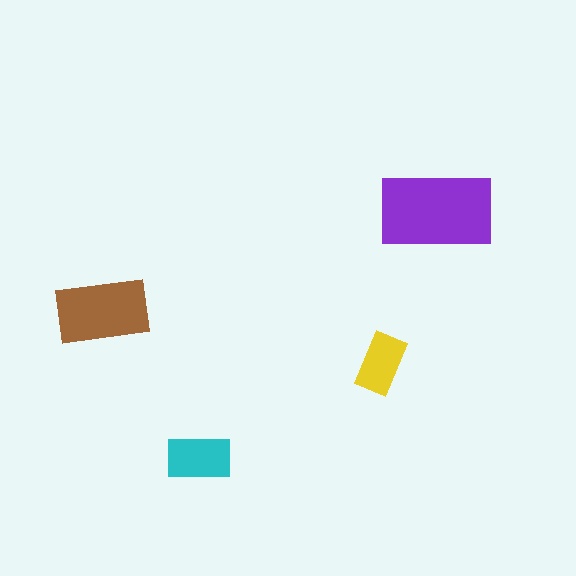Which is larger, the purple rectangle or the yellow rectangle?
The purple one.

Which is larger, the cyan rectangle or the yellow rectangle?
The cyan one.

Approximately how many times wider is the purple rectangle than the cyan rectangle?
About 2 times wider.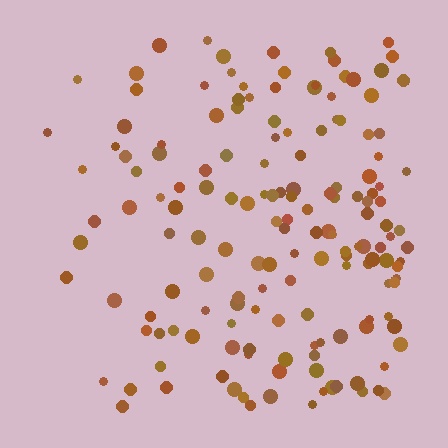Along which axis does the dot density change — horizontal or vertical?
Horizontal.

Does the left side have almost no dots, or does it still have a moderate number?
Still a moderate number, just noticeably fewer than the right.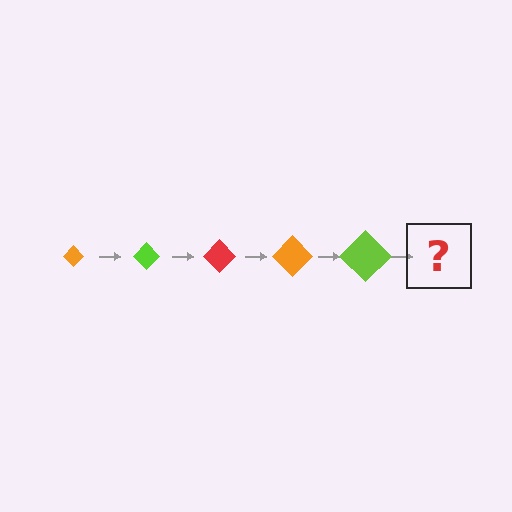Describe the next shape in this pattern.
It should be a red diamond, larger than the previous one.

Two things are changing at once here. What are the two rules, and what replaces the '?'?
The two rules are that the diamond grows larger each step and the color cycles through orange, lime, and red. The '?' should be a red diamond, larger than the previous one.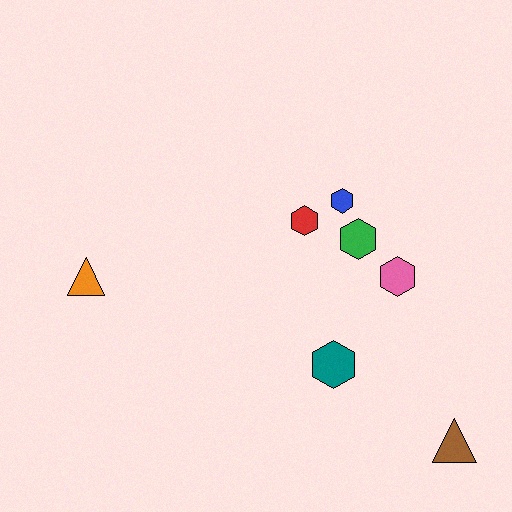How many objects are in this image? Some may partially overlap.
There are 7 objects.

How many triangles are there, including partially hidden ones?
There are 2 triangles.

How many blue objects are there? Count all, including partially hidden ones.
There is 1 blue object.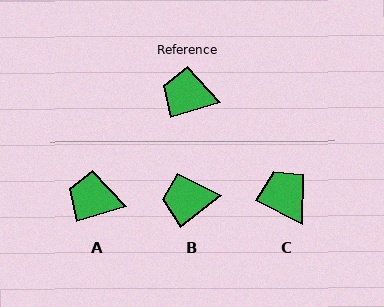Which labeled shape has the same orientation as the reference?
A.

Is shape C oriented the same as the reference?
No, it is off by about 45 degrees.